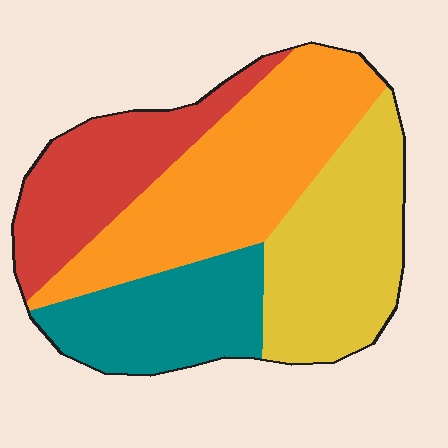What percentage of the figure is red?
Red takes up between a sixth and a third of the figure.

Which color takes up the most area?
Orange, at roughly 35%.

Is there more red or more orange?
Orange.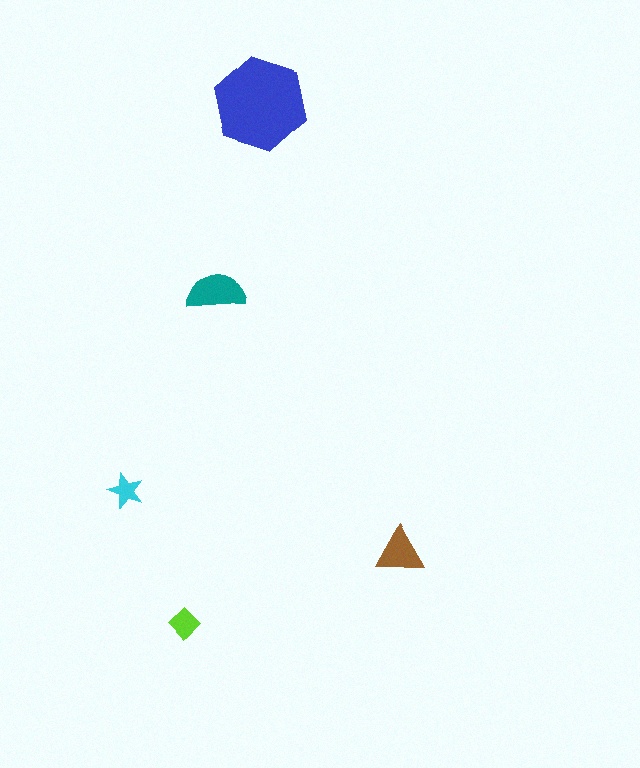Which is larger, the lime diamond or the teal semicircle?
The teal semicircle.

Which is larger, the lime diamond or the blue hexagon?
The blue hexagon.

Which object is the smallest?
The cyan star.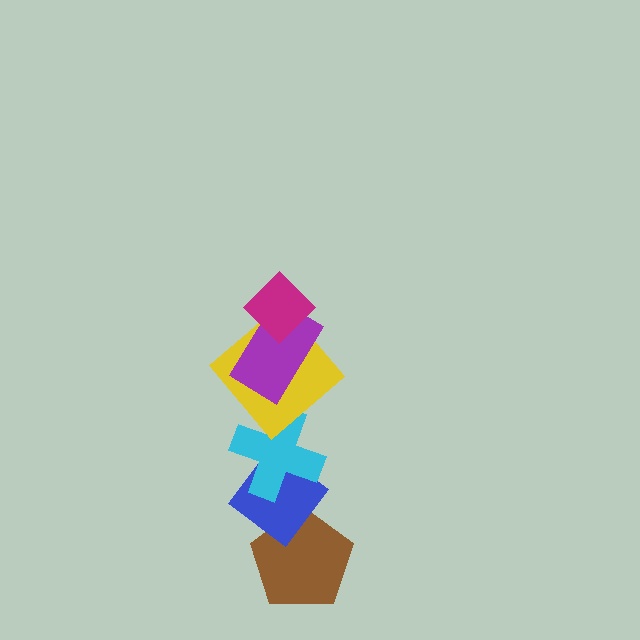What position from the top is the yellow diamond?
The yellow diamond is 3rd from the top.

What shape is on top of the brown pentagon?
The blue diamond is on top of the brown pentagon.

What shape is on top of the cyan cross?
The yellow diamond is on top of the cyan cross.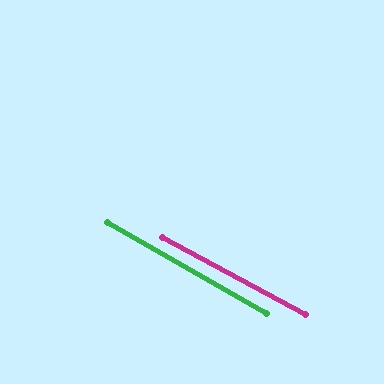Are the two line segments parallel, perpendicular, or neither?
Parallel — their directions differ by only 1.5°.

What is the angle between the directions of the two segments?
Approximately 2 degrees.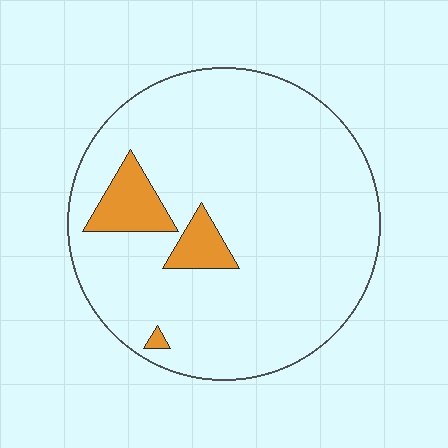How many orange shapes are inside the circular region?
3.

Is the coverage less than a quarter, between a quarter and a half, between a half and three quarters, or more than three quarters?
Less than a quarter.